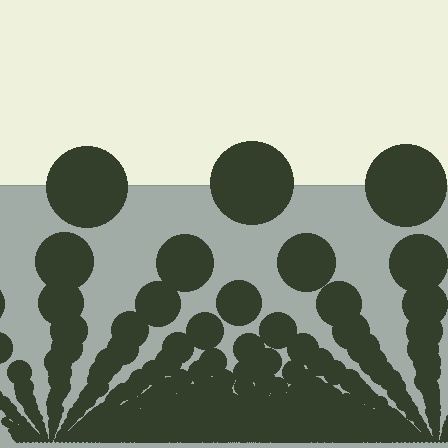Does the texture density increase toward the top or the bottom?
Density increases toward the bottom.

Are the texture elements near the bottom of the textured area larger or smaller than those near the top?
Smaller. The gradient is inverted — elements near the bottom are smaller and denser.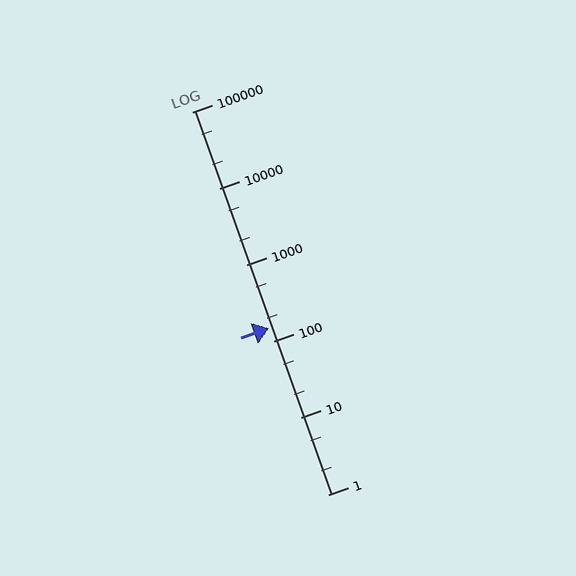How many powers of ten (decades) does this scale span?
The scale spans 5 decades, from 1 to 100000.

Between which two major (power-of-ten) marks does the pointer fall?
The pointer is between 100 and 1000.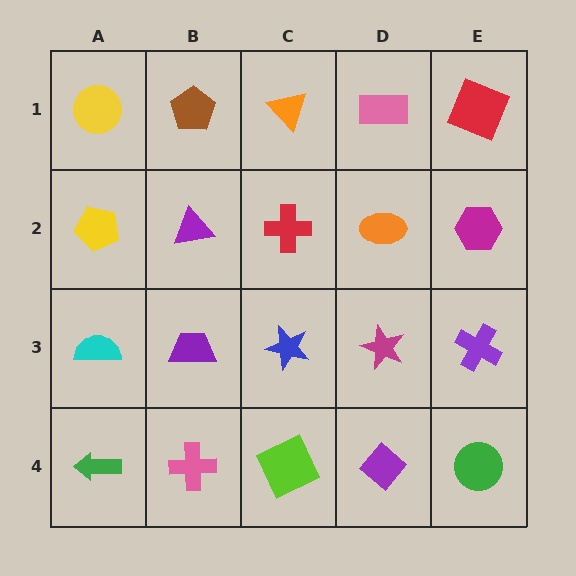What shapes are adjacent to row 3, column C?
A red cross (row 2, column C), a lime square (row 4, column C), a purple trapezoid (row 3, column B), a magenta star (row 3, column D).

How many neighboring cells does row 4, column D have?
3.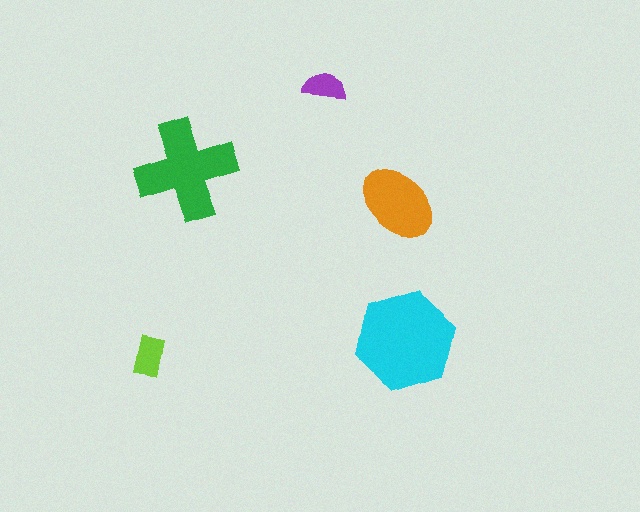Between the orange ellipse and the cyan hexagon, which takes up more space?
The cyan hexagon.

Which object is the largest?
The cyan hexagon.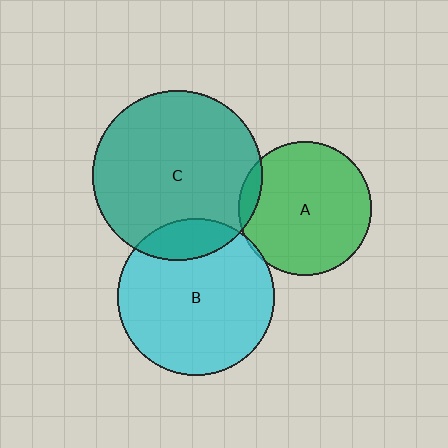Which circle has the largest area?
Circle C (teal).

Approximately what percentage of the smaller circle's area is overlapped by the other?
Approximately 15%.